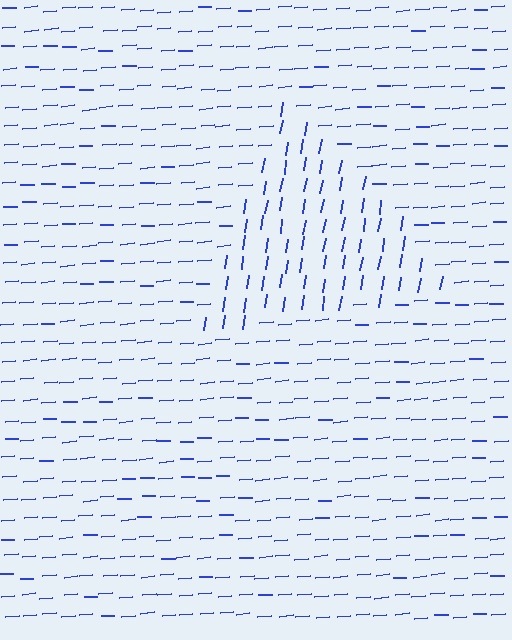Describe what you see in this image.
The image is filled with small blue line segments. A triangle region in the image has lines oriented differently from the surrounding lines, creating a visible texture boundary.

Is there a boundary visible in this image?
Yes, there is a texture boundary formed by a change in line orientation.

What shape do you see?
I see a triangle.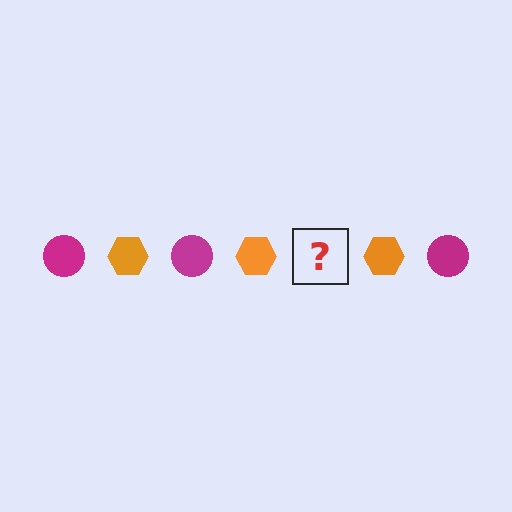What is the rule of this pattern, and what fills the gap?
The rule is that the pattern alternates between magenta circle and orange hexagon. The gap should be filled with a magenta circle.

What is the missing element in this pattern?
The missing element is a magenta circle.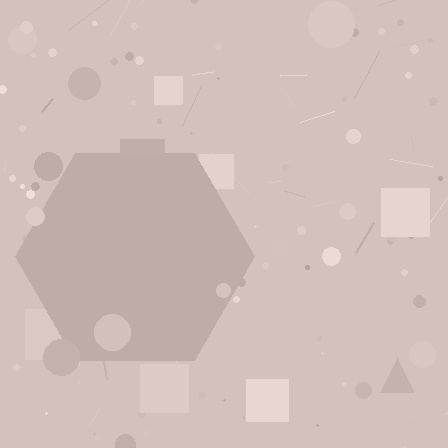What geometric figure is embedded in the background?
A hexagon is embedded in the background.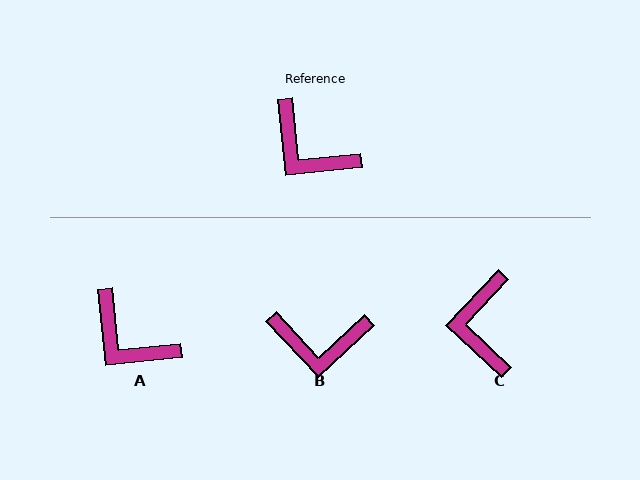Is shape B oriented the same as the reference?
No, it is off by about 37 degrees.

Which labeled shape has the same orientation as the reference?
A.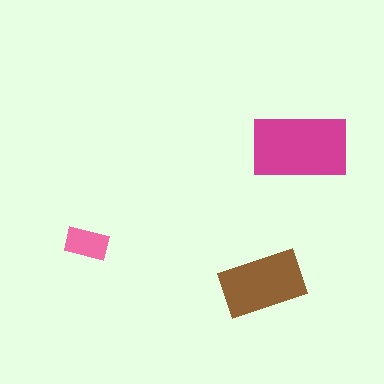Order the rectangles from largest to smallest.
the magenta one, the brown one, the pink one.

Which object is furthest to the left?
The pink rectangle is leftmost.